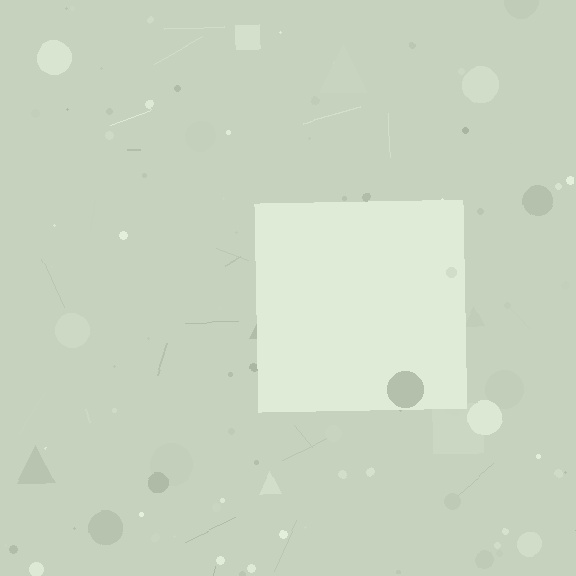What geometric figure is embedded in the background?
A square is embedded in the background.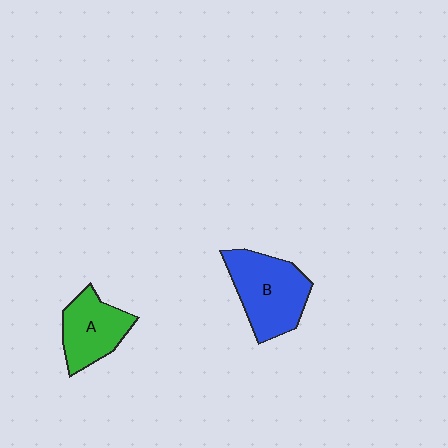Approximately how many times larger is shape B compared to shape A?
Approximately 1.3 times.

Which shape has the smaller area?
Shape A (green).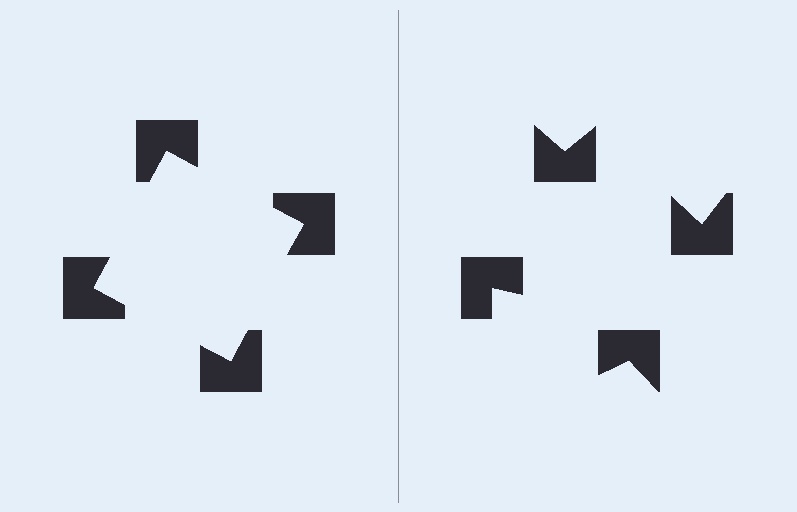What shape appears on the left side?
An illusory square.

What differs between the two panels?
The notched squares are positioned identically on both sides; only the wedge orientations differ. On the left they align to a square; on the right they are misaligned.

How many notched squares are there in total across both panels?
8 — 4 on each side.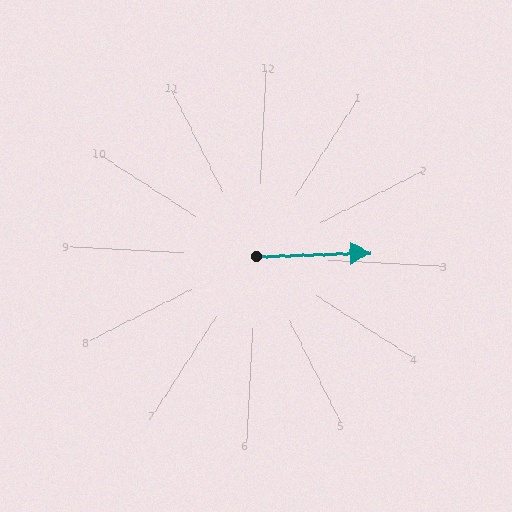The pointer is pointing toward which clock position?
Roughly 3 o'clock.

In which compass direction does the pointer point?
East.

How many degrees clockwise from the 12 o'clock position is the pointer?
Approximately 85 degrees.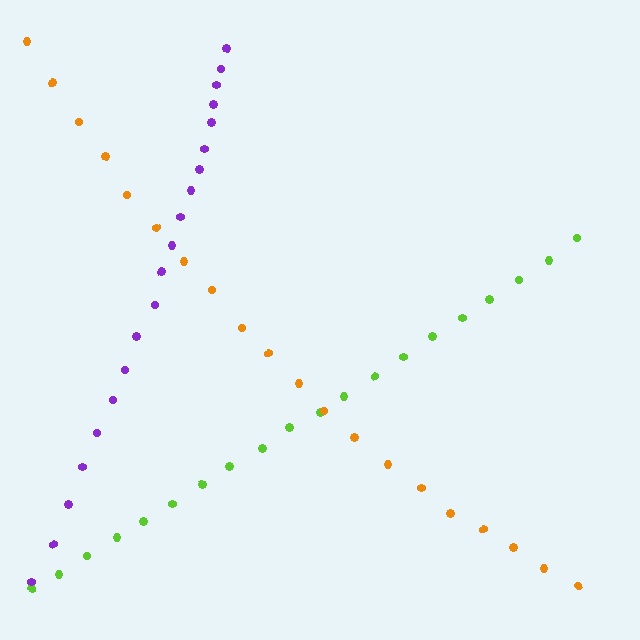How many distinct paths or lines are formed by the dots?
There are 3 distinct paths.